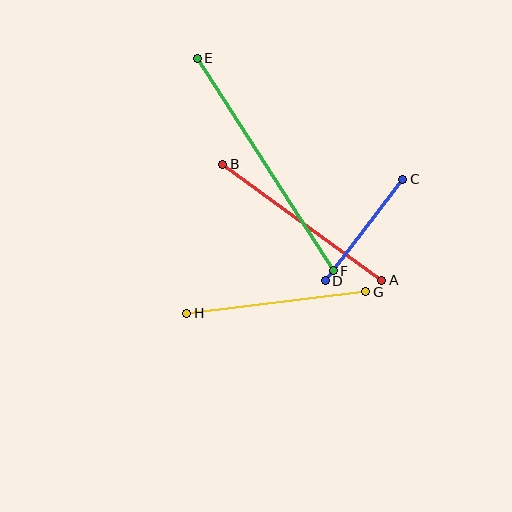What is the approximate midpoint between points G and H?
The midpoint is at approximately (276, 303) pixels.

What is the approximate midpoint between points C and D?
The midpoint is at approximately (364, 230) pixels.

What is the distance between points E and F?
The distance is approximately 252 pixels.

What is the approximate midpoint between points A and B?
The midpoint is at approximately (302, 222) pixels.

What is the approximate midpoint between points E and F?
The midpoint is at approximately (265, 165) pixels.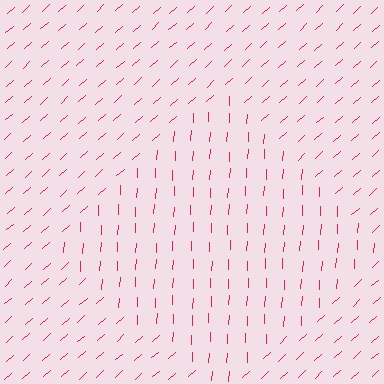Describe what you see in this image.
The image is filled with small red line segments. A diamond region in the image has lines oriented differently from the surrounding lines, creating a visible texture boundary.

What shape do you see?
I see a diamond.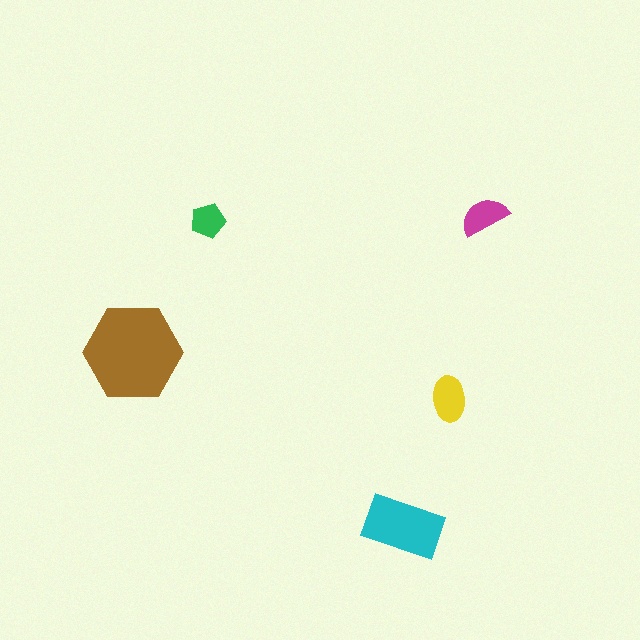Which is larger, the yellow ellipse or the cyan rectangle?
The cyan rectangle.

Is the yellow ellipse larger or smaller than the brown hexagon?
Smaller.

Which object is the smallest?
The green pentagon.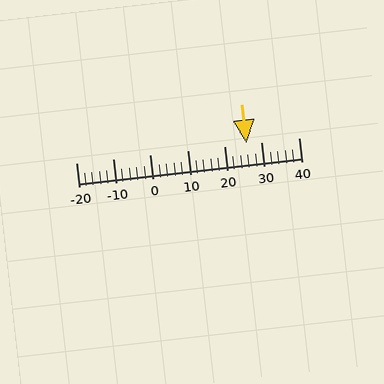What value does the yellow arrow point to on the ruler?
The yellow arrow points to approximately 26.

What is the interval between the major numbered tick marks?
The major tick marks are spaced 10 units apart.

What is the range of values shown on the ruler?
The ruler shows values from -20 to 40.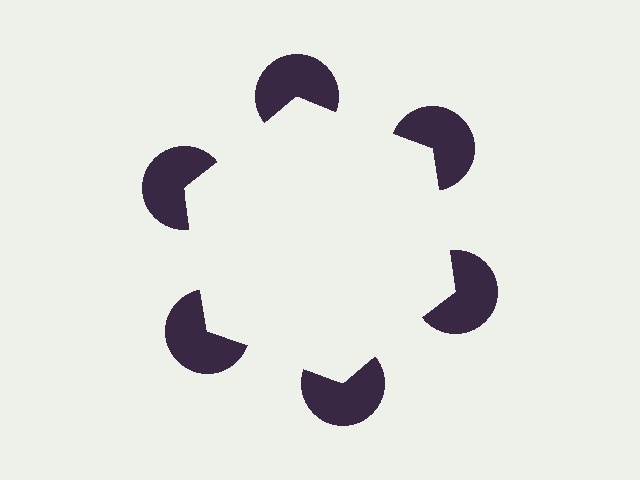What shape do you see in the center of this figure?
An illusory hexagon — its edges are inferred from the aligned wedge cuts in the pac-man discs, not physically drawn.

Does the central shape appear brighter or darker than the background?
It typically appears slightly brighter than the background, even though no actual brightness change is drawn.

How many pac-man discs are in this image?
There are 6 — one at each vertex of the illusory hexagon.